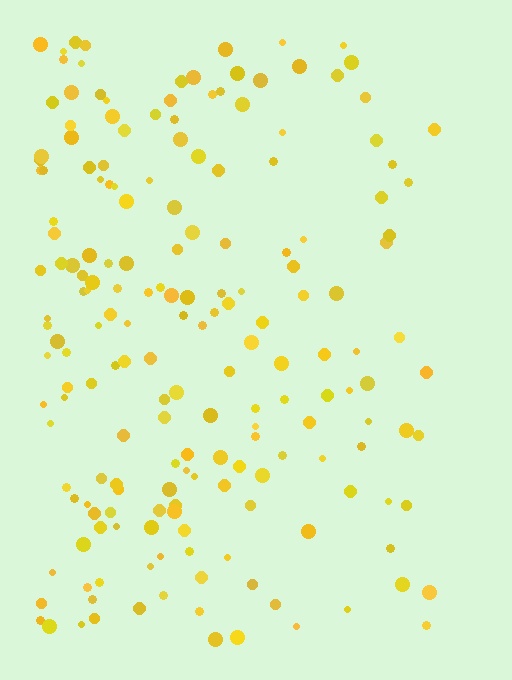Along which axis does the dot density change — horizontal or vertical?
Horizontal.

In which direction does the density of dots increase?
From right to left, with the left side densest.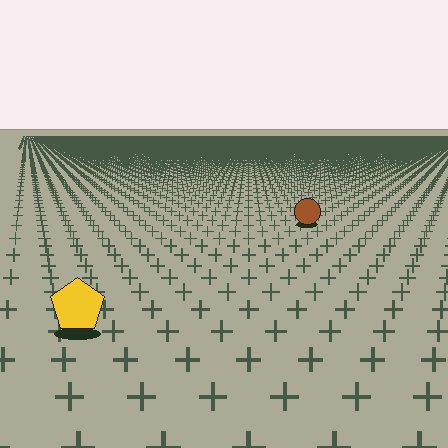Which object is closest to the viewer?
The yellow pentagon is closest. The texture marks near it are larger and more spread out.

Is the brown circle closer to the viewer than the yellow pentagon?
No. The yellow pentagon is closer — you can tell from the texture gradient: the ground texture is coarser near it.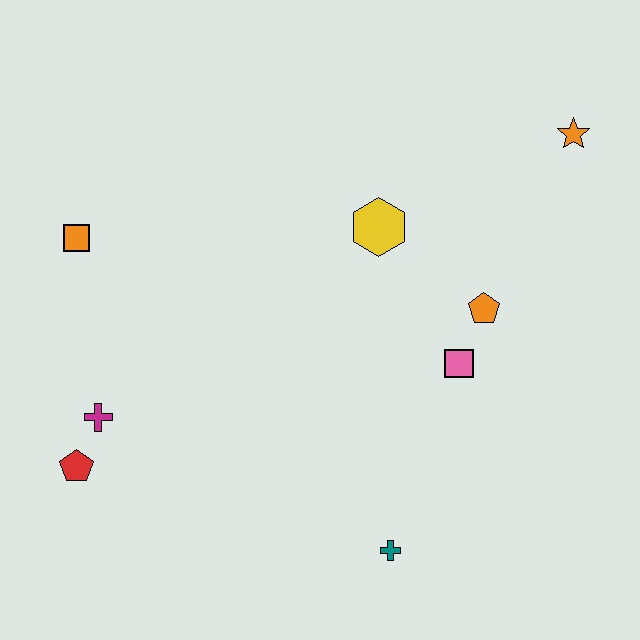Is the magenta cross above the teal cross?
Yes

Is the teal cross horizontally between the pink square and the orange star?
No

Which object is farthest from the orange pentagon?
The red pentagon is farthest from the orange pentagon.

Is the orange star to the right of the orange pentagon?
Yes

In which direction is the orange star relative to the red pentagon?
The orange star is to the right of the red pentagon.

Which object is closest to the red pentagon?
The magenta cross is closest to the red pentagon.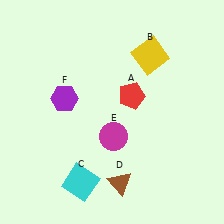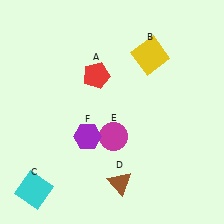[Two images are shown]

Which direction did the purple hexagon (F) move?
The purple hexagon (F) moved down.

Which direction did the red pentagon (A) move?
The red pentagon (A) moved left.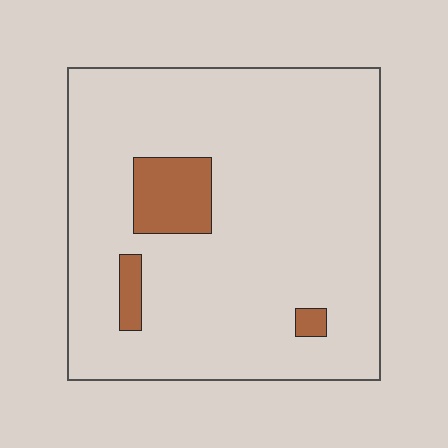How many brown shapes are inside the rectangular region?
3.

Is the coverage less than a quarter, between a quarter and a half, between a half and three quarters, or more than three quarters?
Less than a quarter.